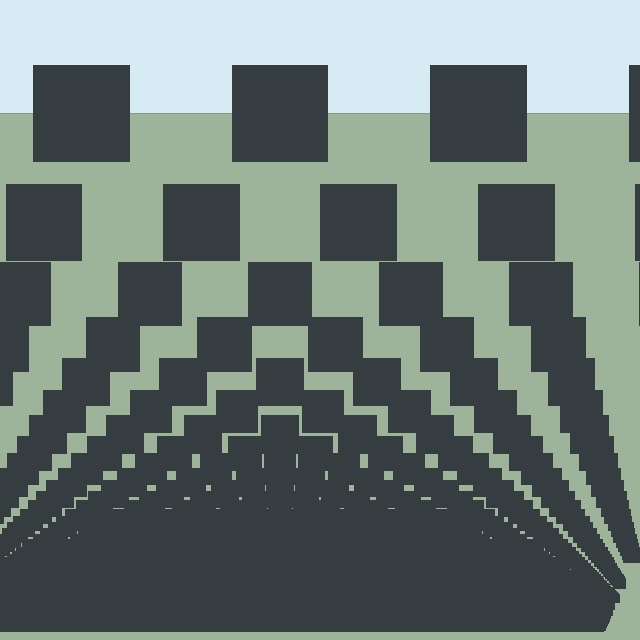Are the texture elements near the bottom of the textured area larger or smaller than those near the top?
Smaller. The gradient is inverted — elements near the bottom are smaller and denser.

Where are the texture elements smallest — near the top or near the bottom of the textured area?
Near the bottom.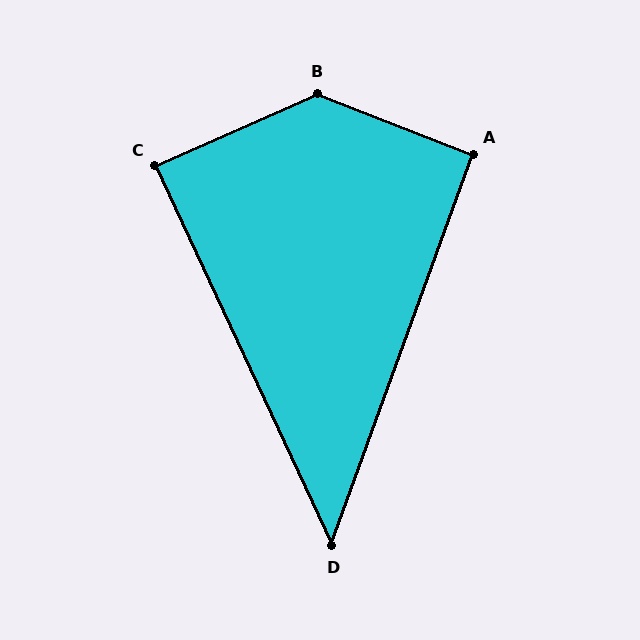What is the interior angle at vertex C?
Approximately 89 degrees (approximately right).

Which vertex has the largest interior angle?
B, at approximately 135 degrees.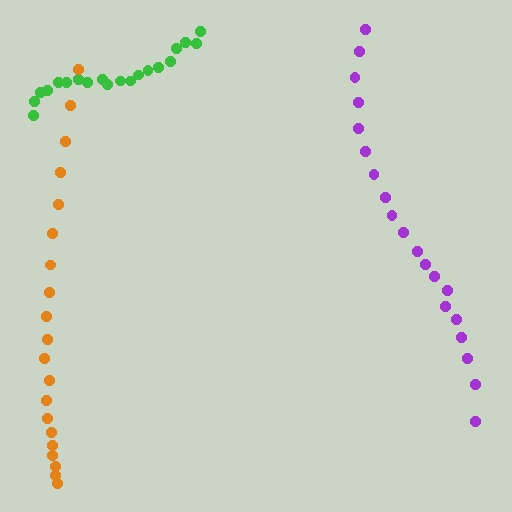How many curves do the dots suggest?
There are 3 distinct paths.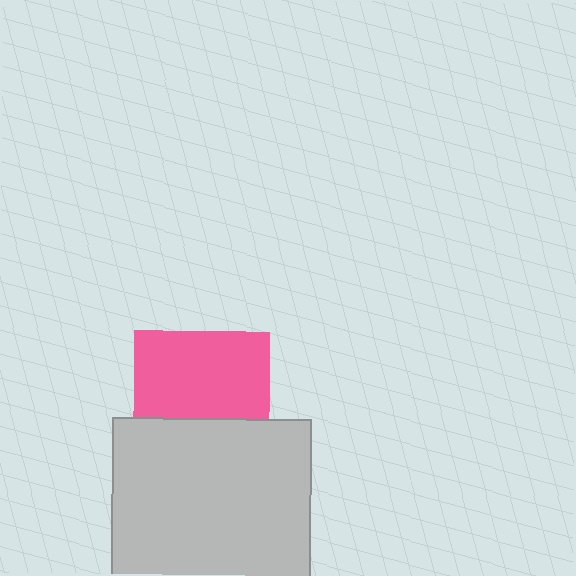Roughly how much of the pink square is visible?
About half of it is visible (roughly 65%).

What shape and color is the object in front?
The object in front is a light gray square.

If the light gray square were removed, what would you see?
You would see the complete pink square.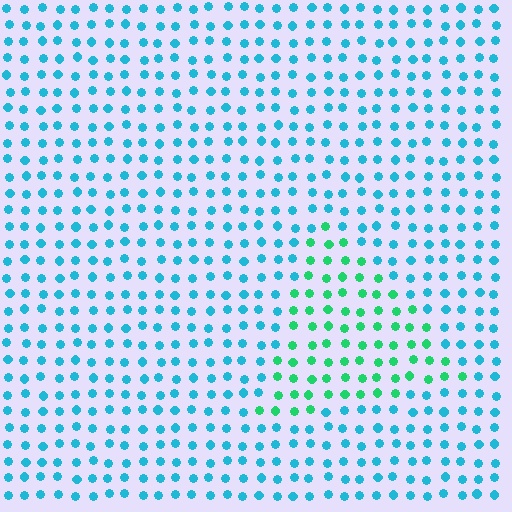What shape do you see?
I see a triangle.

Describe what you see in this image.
The image is filled with small cyan elements in a uniform arrangement. A triangle-shaped region is visible where the elements are tinted to a slightly different hue, forming a subtle color boundary.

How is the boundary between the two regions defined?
The boundary is defined purely by a slight shift in hue (about 44 degrees). Spacing, size, and orientation are identical on both sides.